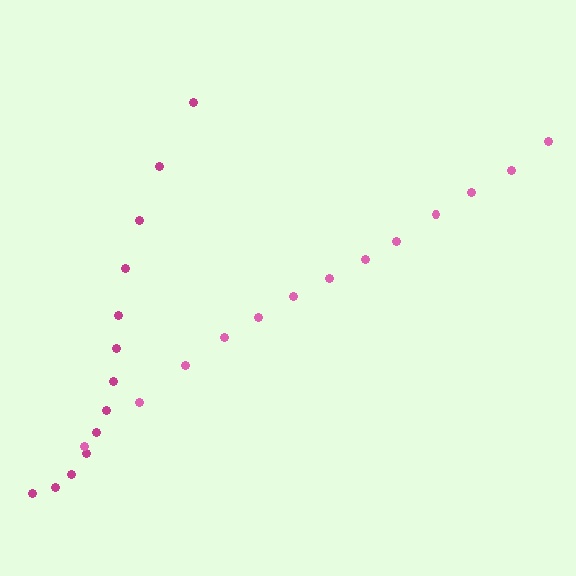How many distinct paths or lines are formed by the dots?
There are 2 distinct paths.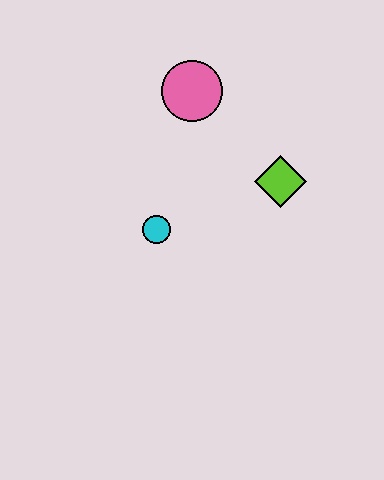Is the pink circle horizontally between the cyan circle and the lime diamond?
Yes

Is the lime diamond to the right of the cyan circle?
Yes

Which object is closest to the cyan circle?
The lime diamond is closest to the cyan circle.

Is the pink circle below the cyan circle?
No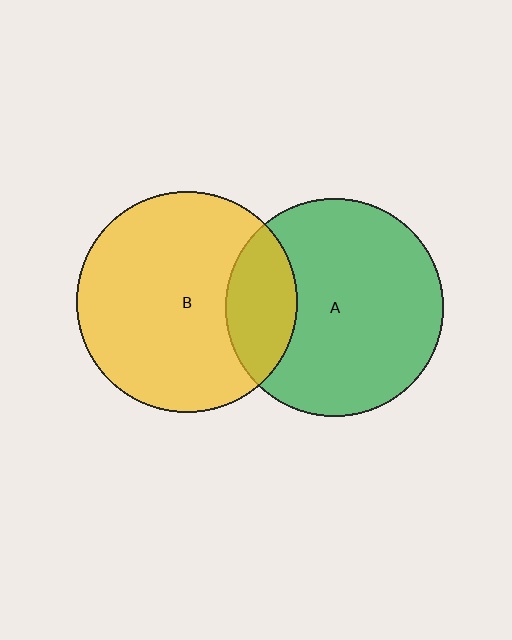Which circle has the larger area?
Circle B (yellow).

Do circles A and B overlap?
Yes.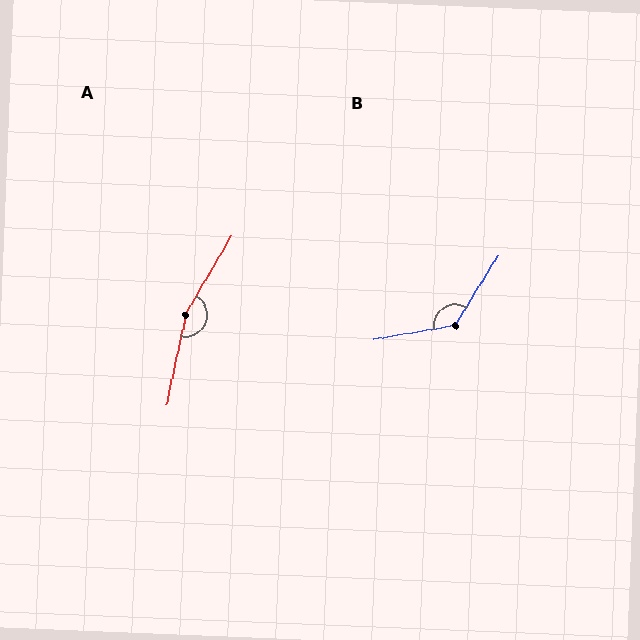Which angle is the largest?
A, at approximately 161 degrees.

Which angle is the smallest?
B, at approximately 132 degrees.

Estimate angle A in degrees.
Approximately 161 degrees.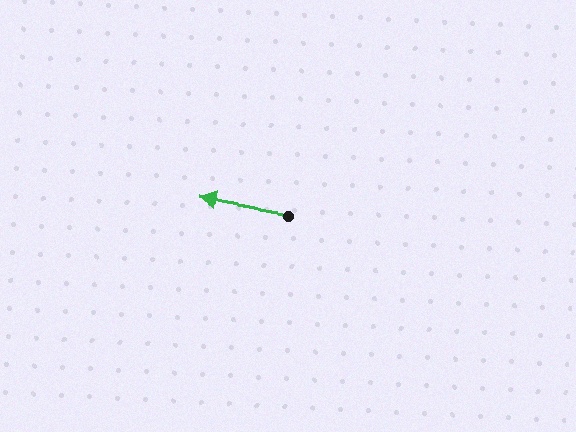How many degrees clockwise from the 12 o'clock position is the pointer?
Approximately 280 degrees.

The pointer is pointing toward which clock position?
Roughly 9 o'clock.